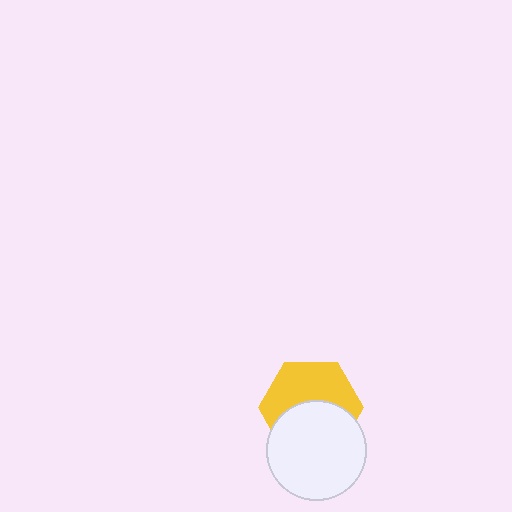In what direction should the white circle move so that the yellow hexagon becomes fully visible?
The white circle should move down. That is the shortest direction to clear the overlap and leave the yellow hexagon fully visible.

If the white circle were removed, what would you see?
You would see the complete yellow hexagon.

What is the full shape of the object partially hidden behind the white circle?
The partially hidden object is a yellow hexagon.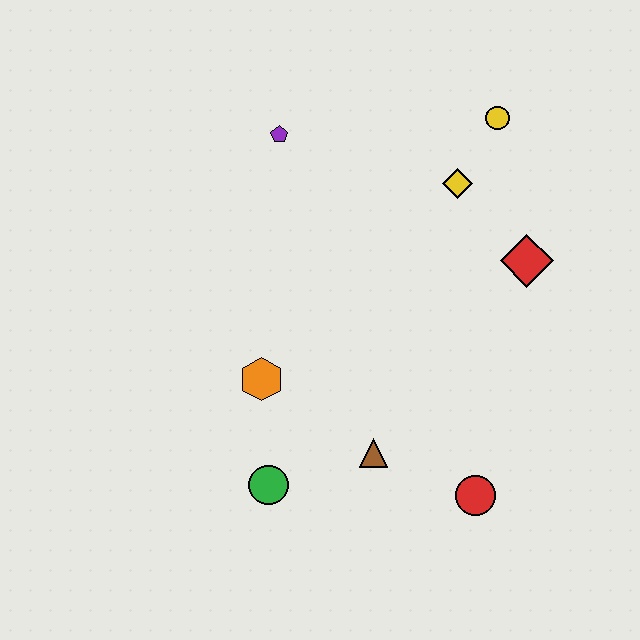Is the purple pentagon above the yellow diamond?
Yes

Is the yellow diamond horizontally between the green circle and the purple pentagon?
No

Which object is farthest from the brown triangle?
The yellow circle is farthest from the brown triangle.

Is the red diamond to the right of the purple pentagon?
Yes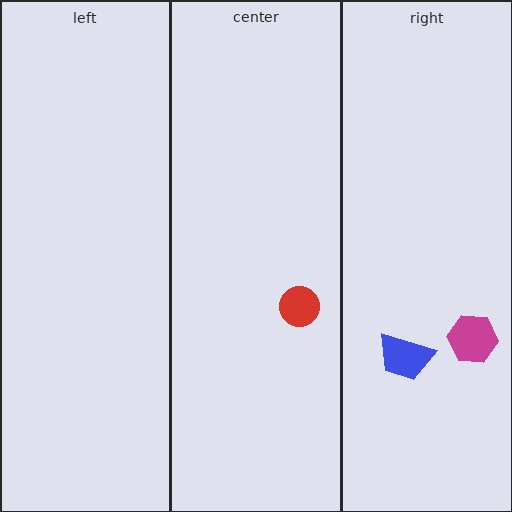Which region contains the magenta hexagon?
The right region.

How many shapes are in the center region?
1.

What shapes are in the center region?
The red circle.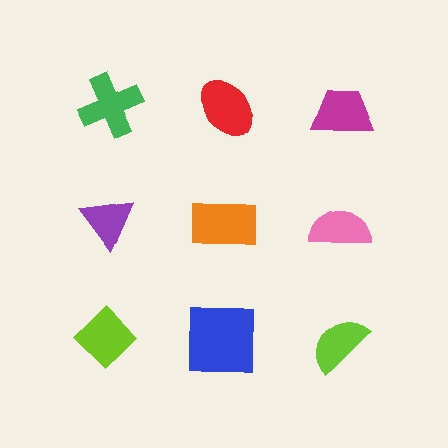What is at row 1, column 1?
A green cross.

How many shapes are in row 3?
3 shapes.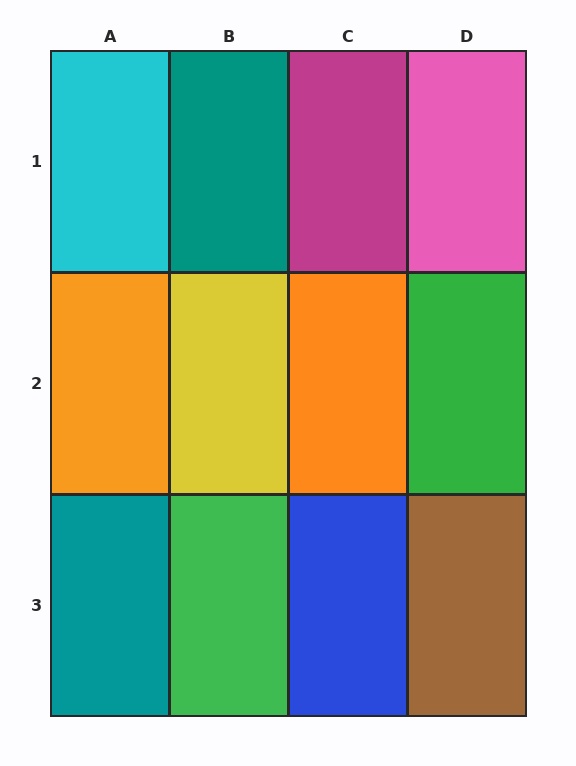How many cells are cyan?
1 cell is cyan.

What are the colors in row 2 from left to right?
Orange, yellow, orange, green.